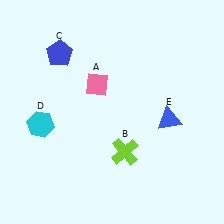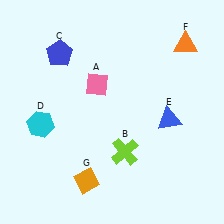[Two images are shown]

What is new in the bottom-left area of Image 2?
An orange diamond (G) was added in the bottom-left area of Image 2.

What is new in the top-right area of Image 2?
An orange triangle (F) was added in the top-right area of Image 2.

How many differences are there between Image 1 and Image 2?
There are 2 differences between the two images.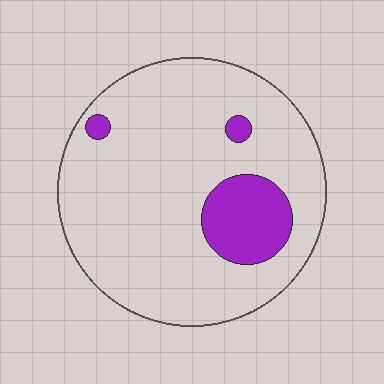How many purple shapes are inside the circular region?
3.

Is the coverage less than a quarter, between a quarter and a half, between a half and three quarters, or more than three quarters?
Less than a quarter.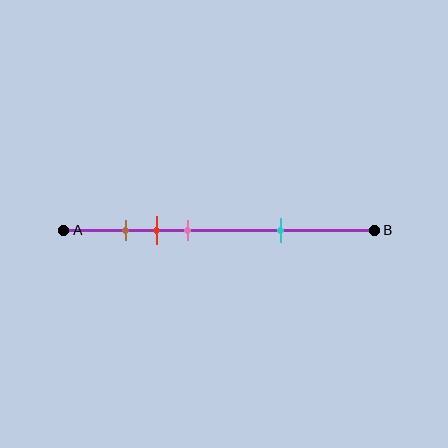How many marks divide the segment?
There are 4 marks dividing the segment.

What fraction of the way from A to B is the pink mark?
The pink mark is approximately 40% (0.4) of the way from A to B.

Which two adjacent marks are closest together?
The brown and red marks are the closest adjacent pair.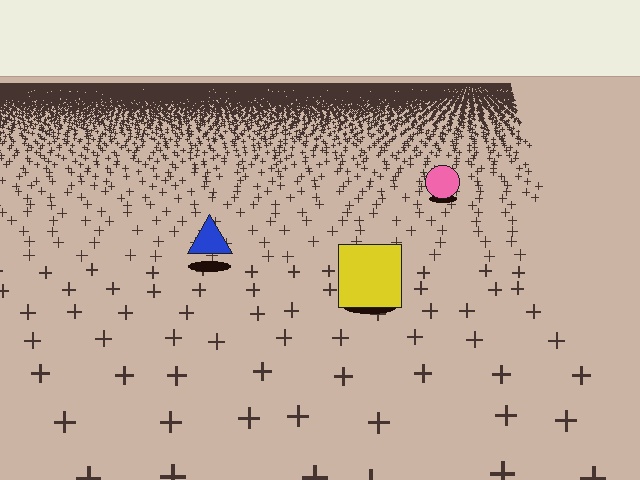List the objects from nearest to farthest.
From nearest to farthest: the yellow square, the blue triangle, the pink circle.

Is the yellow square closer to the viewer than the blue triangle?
Yes. The yellow square is closer — you can tell from the texture gradient: the ground texture is coarser near it.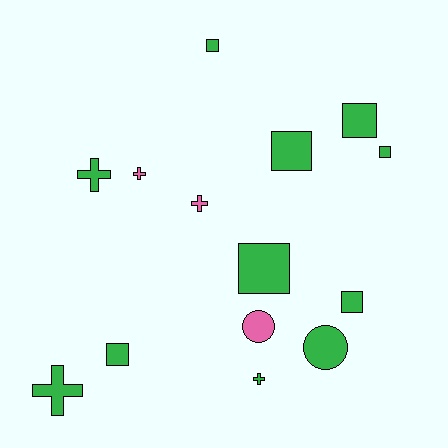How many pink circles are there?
There is 1 pink circle.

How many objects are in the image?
There are 14 objects.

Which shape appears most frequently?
Square, with 7 objects.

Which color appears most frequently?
Green, with 11 objects.